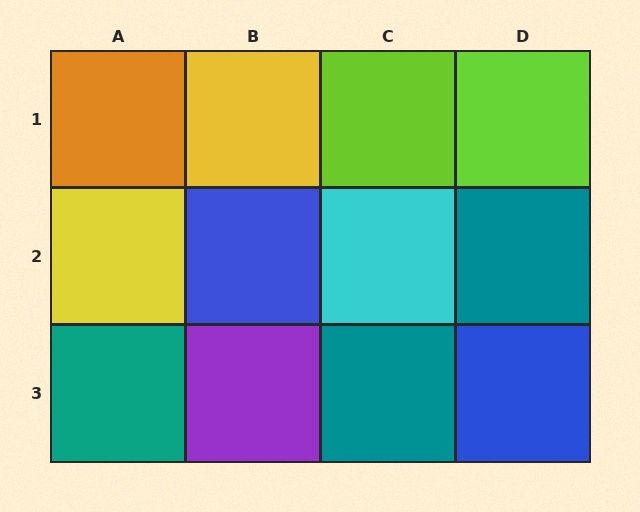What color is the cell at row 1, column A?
Orange.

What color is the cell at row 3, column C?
Teal.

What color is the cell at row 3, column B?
Purple.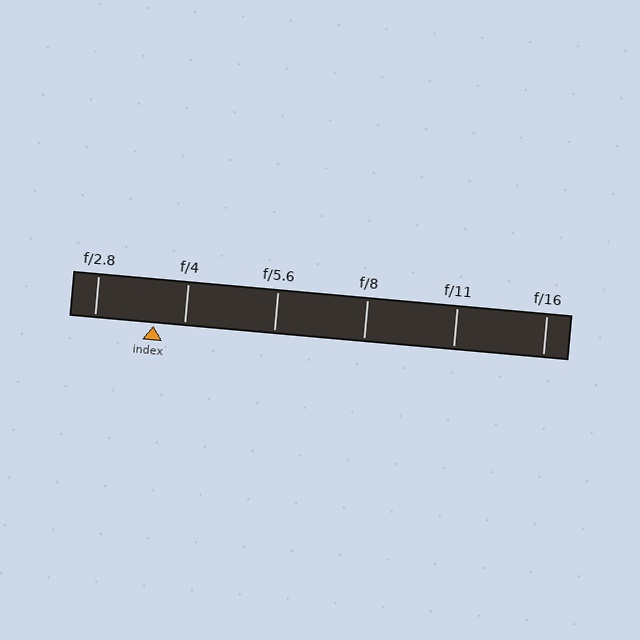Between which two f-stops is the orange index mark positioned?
The index mark is between f/2.8 and f/4.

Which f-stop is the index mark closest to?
The index mark is closest to f/4.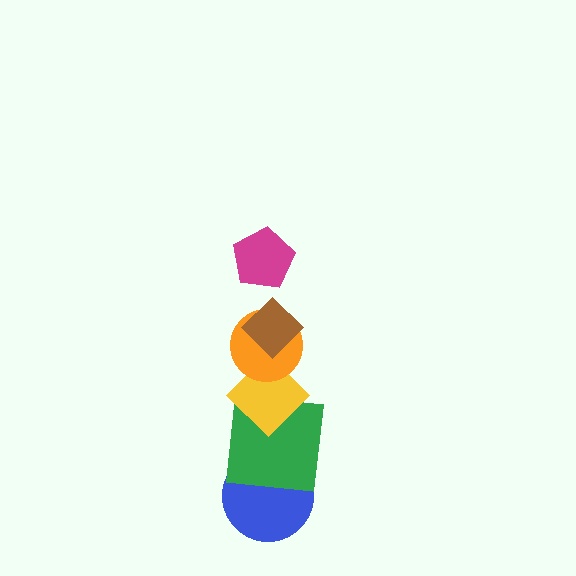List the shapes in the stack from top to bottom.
From top to bottom: the magenta pentagon, the brown diamond, the orange circle, the yellow diamond, the green square, the blue circle.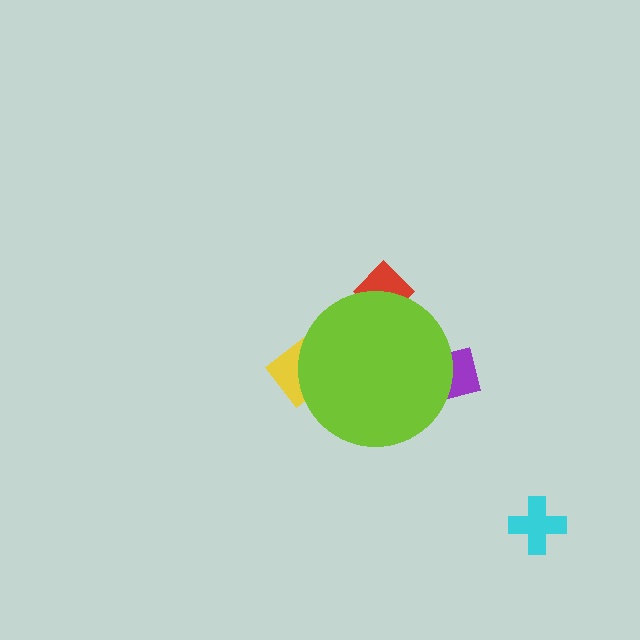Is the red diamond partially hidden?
Yes, the red diamond is partially hidden behind the lime circle.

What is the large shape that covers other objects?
A lime circle.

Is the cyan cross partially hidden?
No, the cyan cross is fully visible.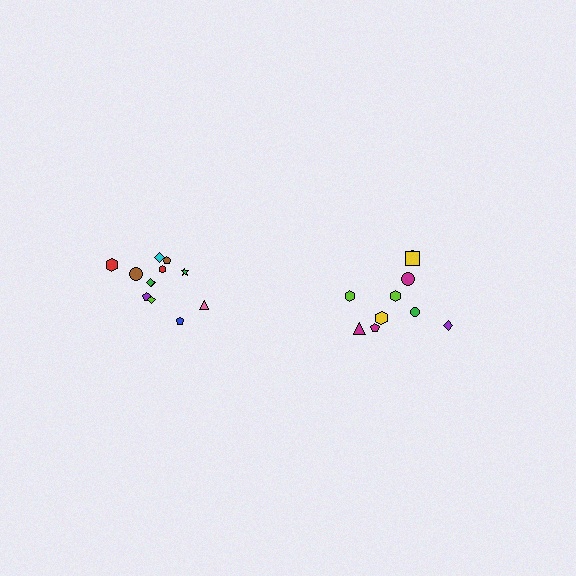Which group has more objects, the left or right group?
The left group.